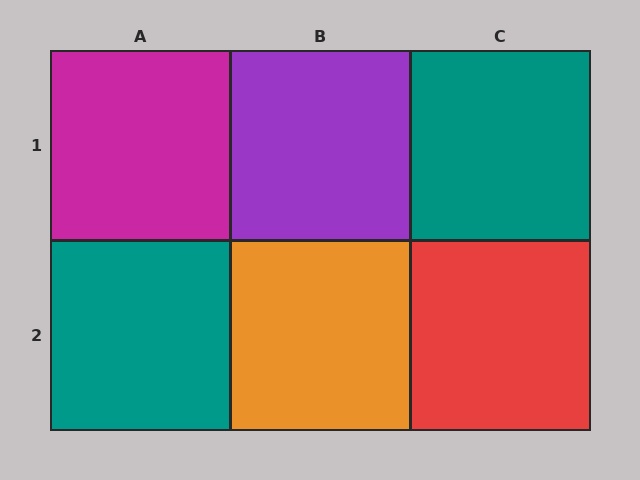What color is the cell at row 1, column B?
Purple.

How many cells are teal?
2 cells are teal.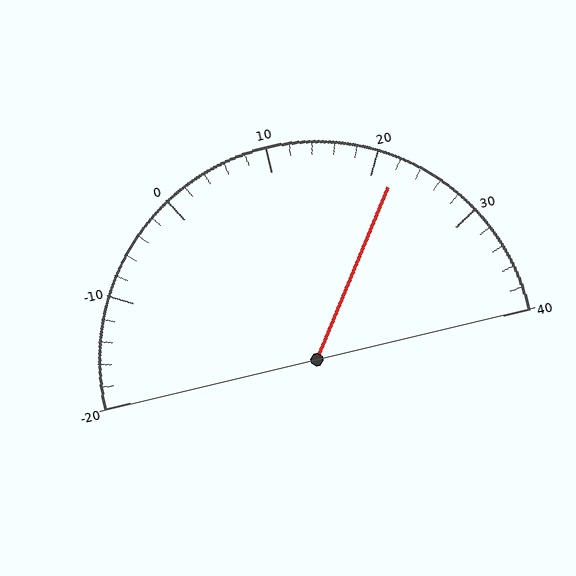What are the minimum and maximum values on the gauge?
The gauge ranges from -20 to 40.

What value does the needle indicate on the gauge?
The needle indicates approximately 22.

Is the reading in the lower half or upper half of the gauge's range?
The reading is in the upper half of the range (-20 to 40).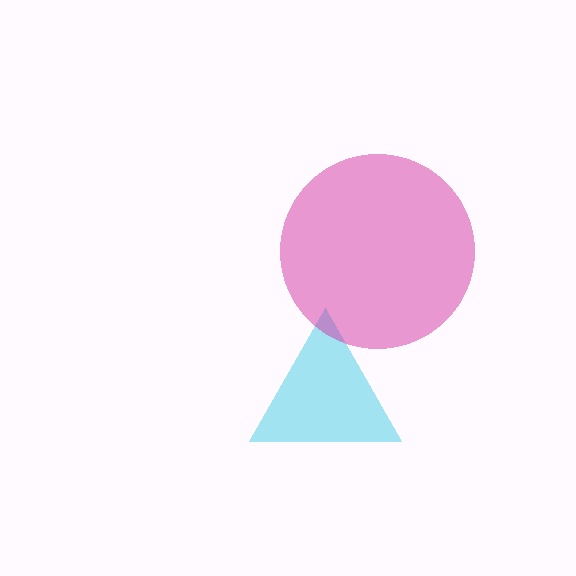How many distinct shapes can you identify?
There are 2 distinct shapes: a cyan triangle, a magenta circle.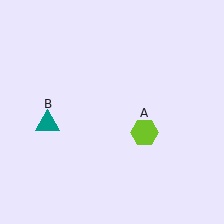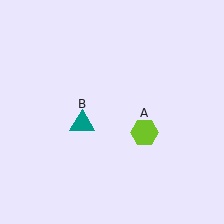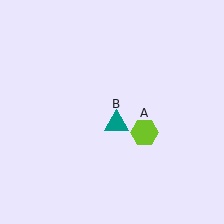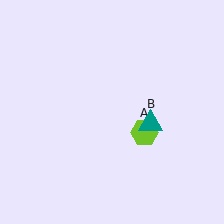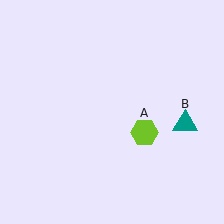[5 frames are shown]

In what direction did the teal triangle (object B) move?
The teal triangle (object B) moved right.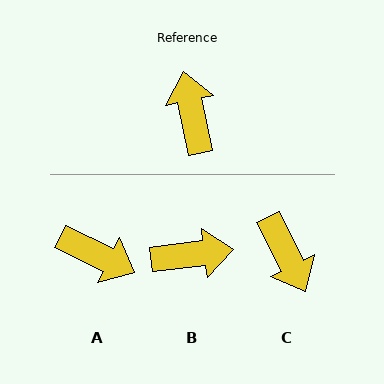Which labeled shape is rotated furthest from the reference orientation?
C, about 165 degrees away.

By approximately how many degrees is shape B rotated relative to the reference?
Approximately 94 degrees clockwise.